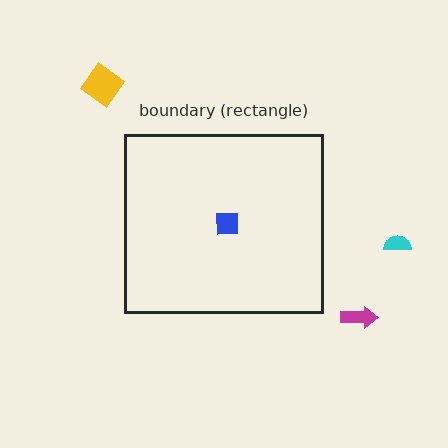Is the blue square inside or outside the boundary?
Inside.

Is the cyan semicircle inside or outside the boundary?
Outside.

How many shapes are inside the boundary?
1 inside, 3 outside.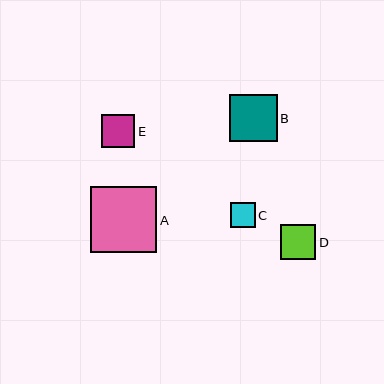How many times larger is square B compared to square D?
Square B is approximately 1.4 times the size of square D.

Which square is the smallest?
Square C is the smallest with a size of approximately 25 pixels.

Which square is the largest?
Square A is the largest with a size of approximately 66 pixels.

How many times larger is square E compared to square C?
Square E is approximately 1.3 times the size of square C.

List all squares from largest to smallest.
From largest to smallest: A, B, D, E, C.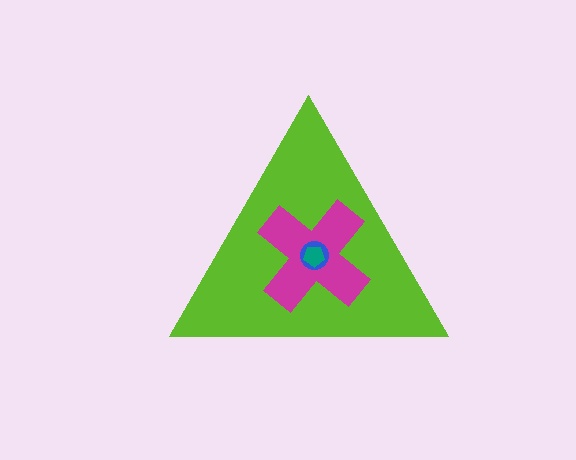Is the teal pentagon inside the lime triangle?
Yes.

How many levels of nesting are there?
4.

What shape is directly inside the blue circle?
The teal pentagon.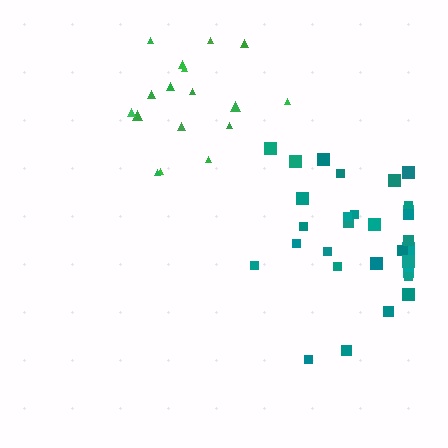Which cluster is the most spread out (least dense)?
Teal.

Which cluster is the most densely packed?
Green.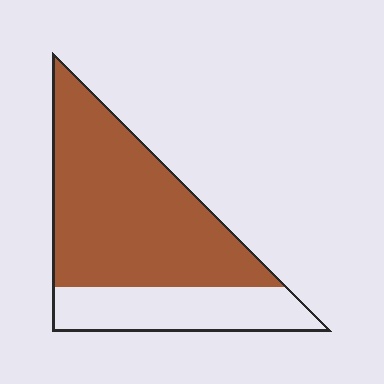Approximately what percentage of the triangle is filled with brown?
Approximately 70%.